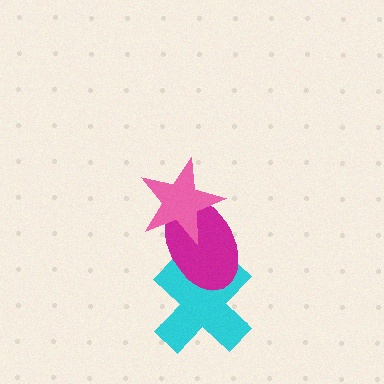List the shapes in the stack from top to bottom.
From top to bottom: the pink star, the magenta ellipse, the cyan cross.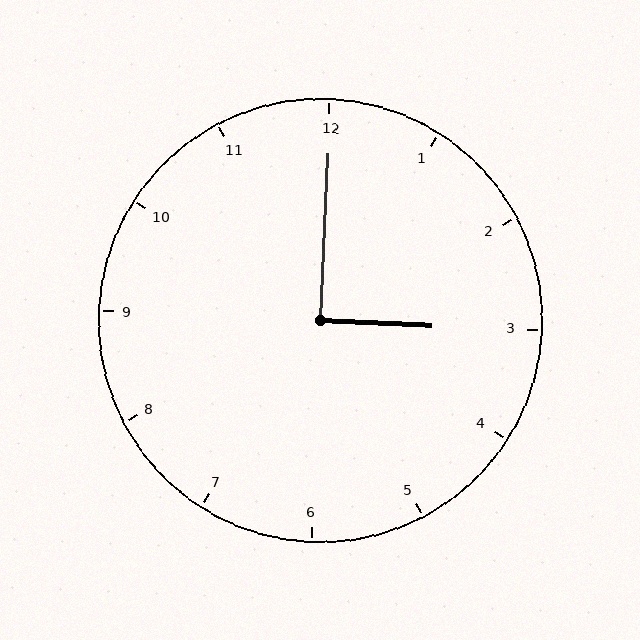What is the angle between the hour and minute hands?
Approximately 90 degrees.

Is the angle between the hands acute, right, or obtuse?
It is right.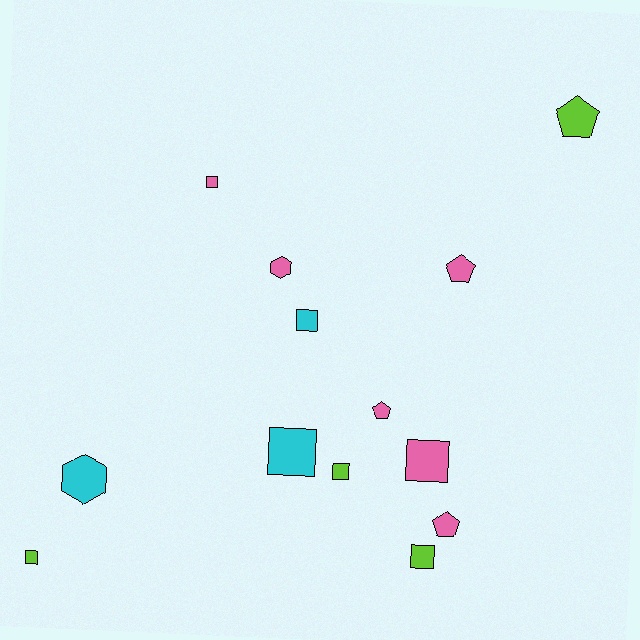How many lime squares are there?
There are 3 lime squares.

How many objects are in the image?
There are 13 objects.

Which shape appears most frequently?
Square, with 7 objects.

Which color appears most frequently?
Pink, with 6 objects.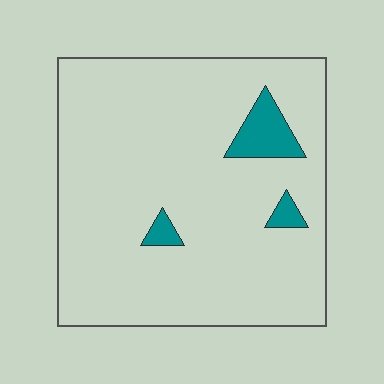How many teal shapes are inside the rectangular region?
3.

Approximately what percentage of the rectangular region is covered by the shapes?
Approximately 5%.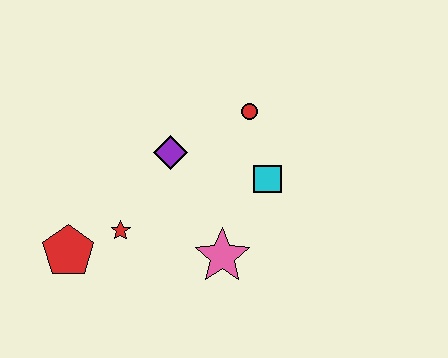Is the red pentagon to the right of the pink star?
No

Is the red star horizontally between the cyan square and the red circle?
No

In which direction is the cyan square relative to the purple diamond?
The cyan square is to the right of the purple diamond.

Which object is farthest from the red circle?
The red pentagon is farthest from the red circle.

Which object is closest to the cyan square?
The red circle is closest to the cyan square.